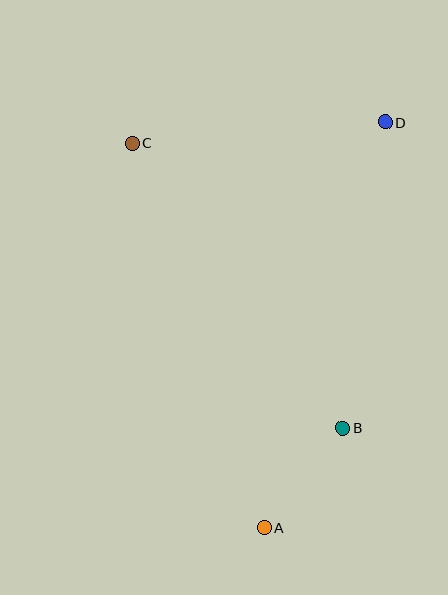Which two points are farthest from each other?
Points A and D are farthest from each other.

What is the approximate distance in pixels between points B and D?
The distance between B and D is approximately 308 pixels.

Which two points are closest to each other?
Points A and B are closest to each other.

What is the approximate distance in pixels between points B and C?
The distance between B and C is approximately 354 pixels.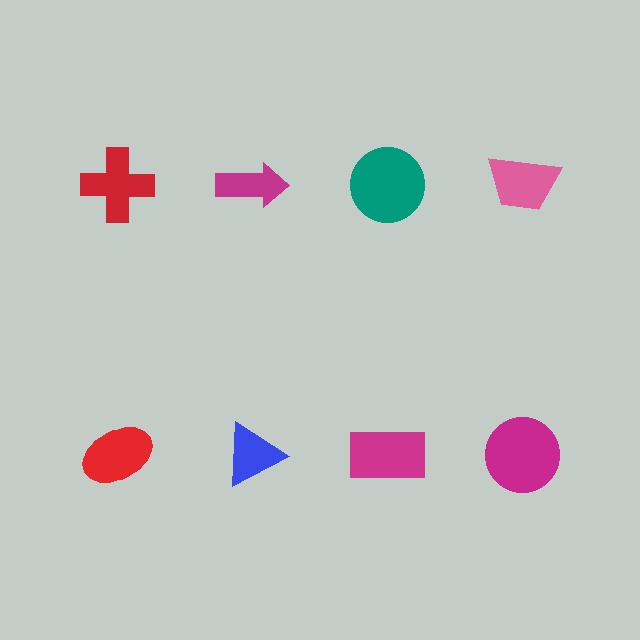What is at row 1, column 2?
A magenta arrow.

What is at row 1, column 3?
A teal circle.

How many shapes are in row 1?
4 shapes.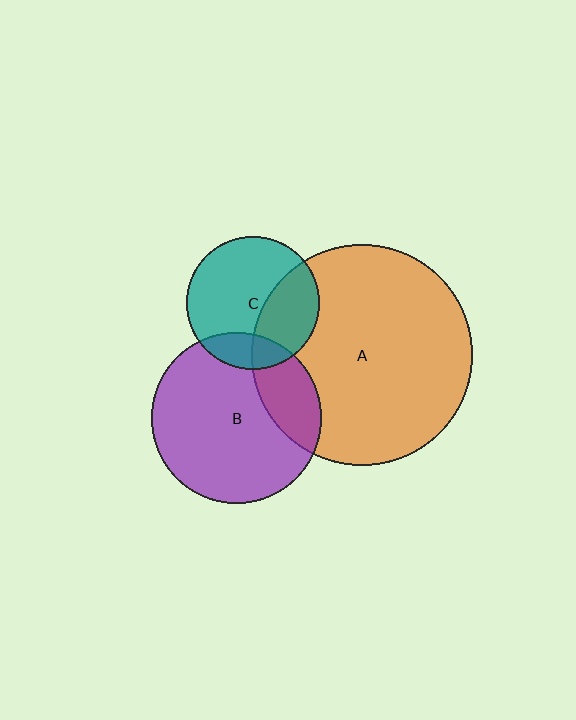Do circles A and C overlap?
Yes.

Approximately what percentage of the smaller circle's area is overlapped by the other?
Approximately 35%.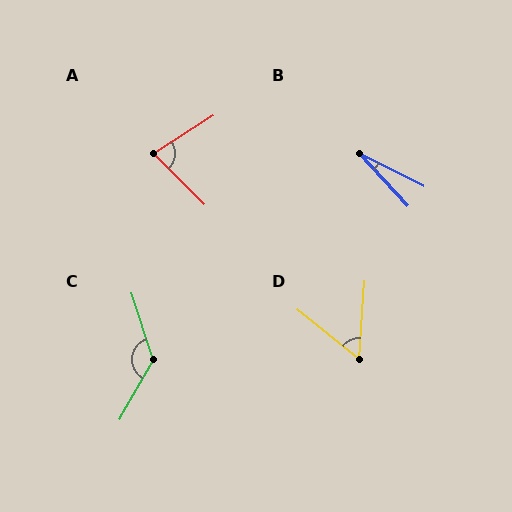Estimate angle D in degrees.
Approximately 55 degrees.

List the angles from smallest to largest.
B (21°), D (55°), A (78°), C (132°).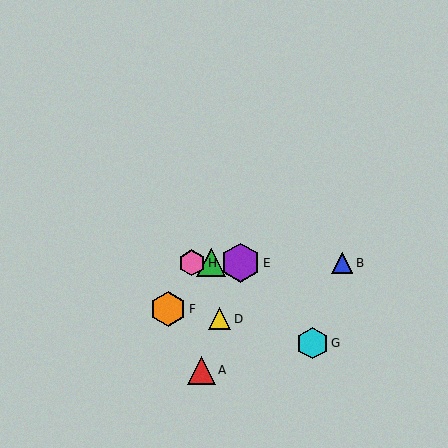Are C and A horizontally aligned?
No, C is at y≈263 and A is at y≈370.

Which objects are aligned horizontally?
Objects B, C, E, H are aligned horizontally.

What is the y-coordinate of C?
Object C is at y≈263.